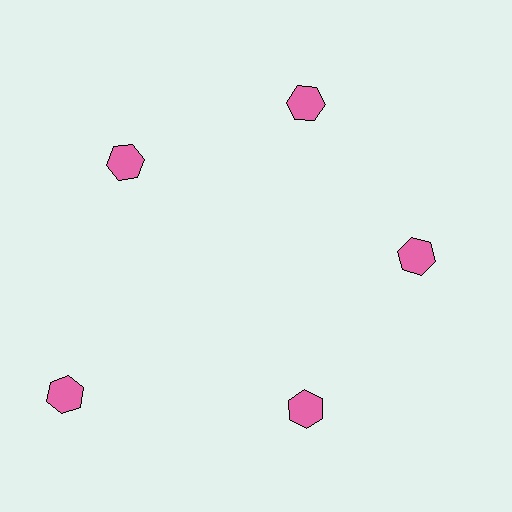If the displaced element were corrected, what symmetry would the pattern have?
It would have 5-fold rotational symmetry — the pattern would map onto itself every 72 degrees.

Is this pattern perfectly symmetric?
No. The 5 pink hexagons are arranged in a ring, but one element near the 8 o'clock position is pushed outward from the center, breaking the 5-fold rotational symmetry.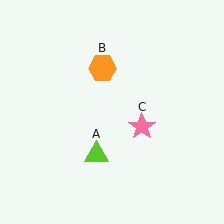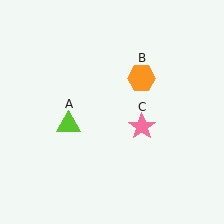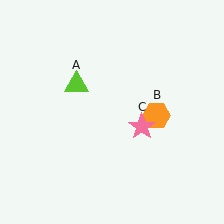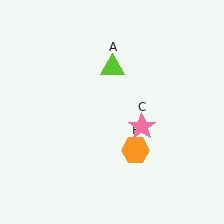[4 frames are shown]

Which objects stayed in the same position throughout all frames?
Pink star (object C) remained stationary.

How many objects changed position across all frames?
2 objects changed position: lime triangle (object A), orange hexagon (object B).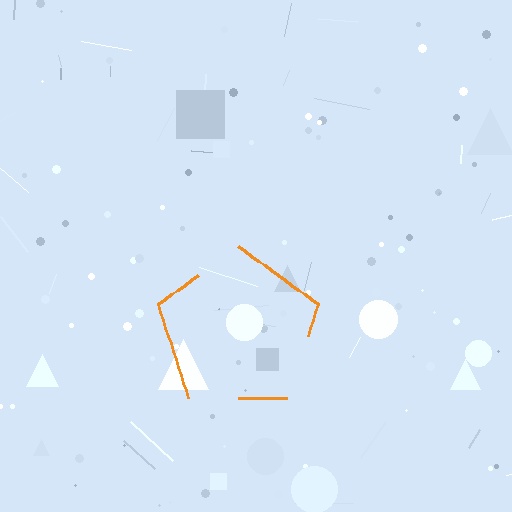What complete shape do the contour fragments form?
The contour fragments form a pentagon.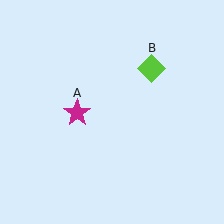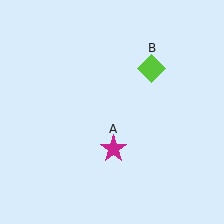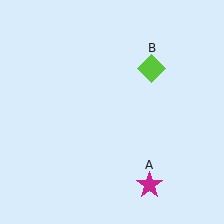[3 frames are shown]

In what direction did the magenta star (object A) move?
The magenta star (object A) moved down and to the right.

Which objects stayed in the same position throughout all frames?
Lime diamond (object B) remained stationary.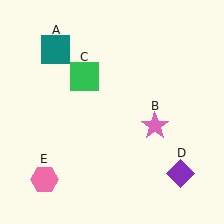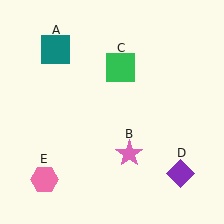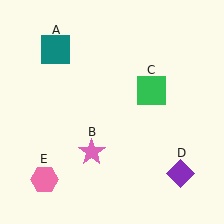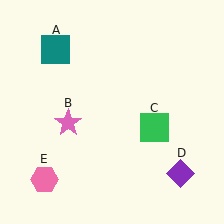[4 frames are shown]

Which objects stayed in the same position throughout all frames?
Teal square (object A) and purple diamond (object D) and pink hexagon (object E) remained stationary.